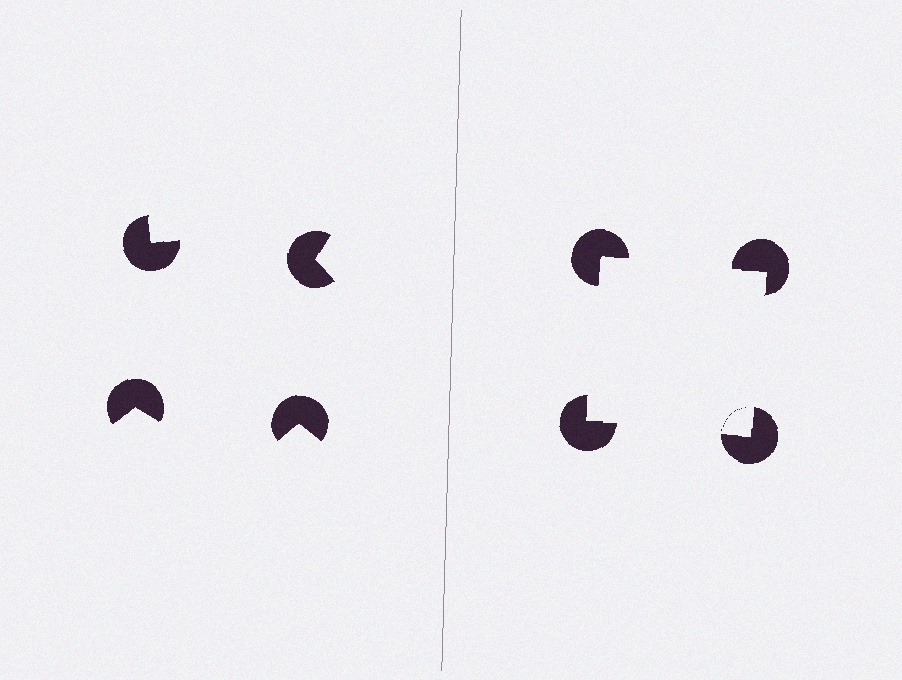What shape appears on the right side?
An illusory square.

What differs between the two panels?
The pac-man discs are positioned identically on both sides; only the wedge orientations differ. On the right they align to a square; on the left they are misaligned.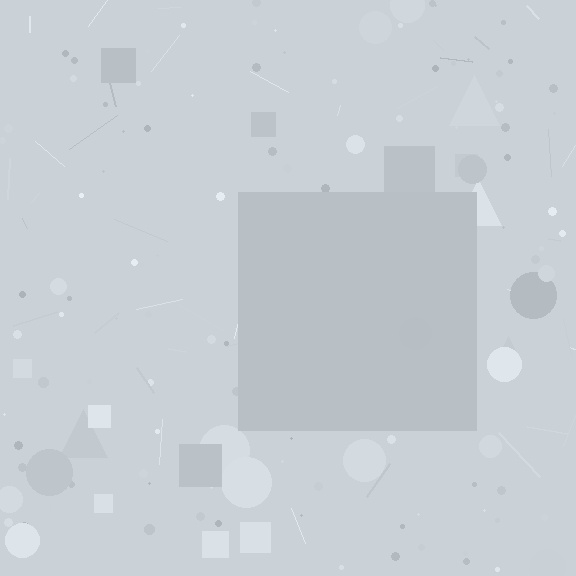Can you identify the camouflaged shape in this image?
The camouflaged shape is a square.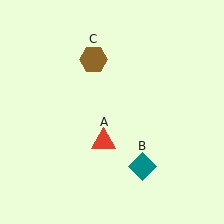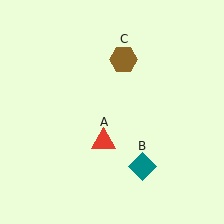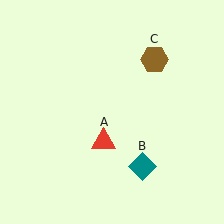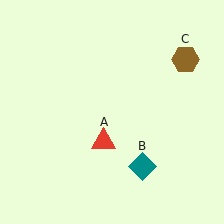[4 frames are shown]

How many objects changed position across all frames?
1 object changed position: brown hexagon (object C).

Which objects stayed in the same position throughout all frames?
Red triangle (object A) and teal diamond (object B) remained stationary.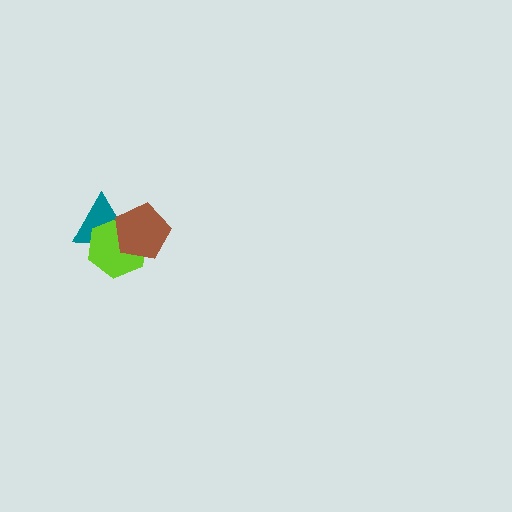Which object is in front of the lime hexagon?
The brown pentagon is in front of the lime hexagon.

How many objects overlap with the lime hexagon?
2 objects overlap with the lime hexagon.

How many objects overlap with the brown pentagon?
2 objects overlap with the brown pentagon.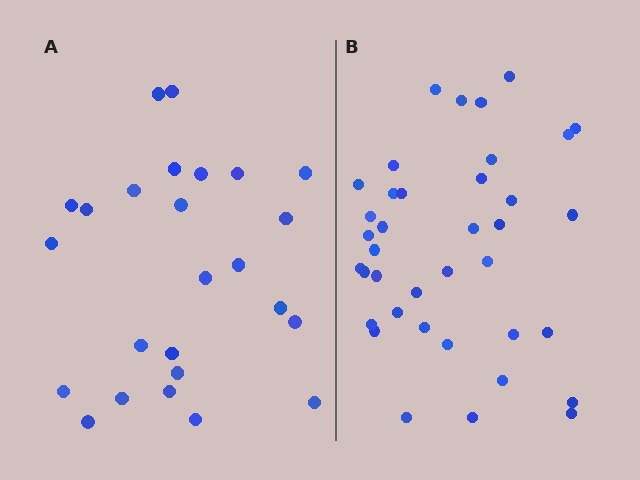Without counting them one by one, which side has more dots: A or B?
Region B (the right region) has more dots.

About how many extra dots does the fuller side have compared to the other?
Region B has approximately 15 more dots than region A.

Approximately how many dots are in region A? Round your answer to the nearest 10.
About 20 dots. (The exact count is 25, which rounds to 20.)